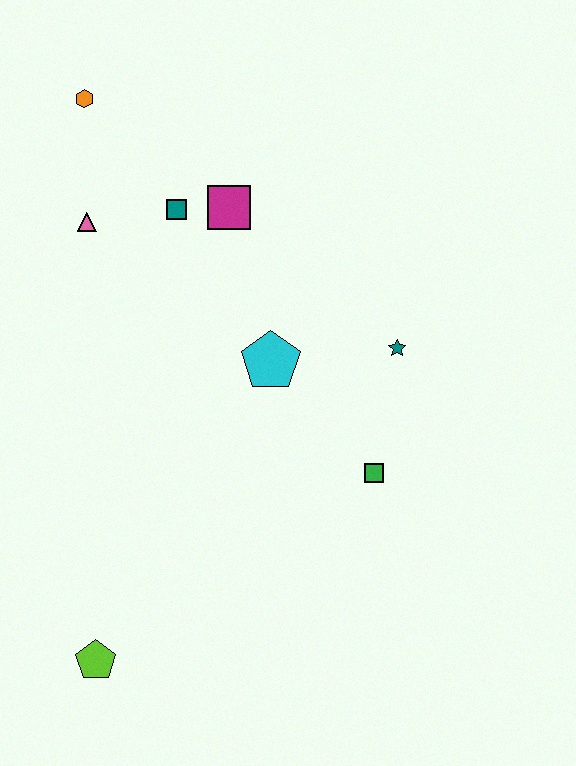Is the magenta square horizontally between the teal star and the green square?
No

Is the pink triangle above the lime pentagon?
Yes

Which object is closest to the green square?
The teal star is closest to the green square.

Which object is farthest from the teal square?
The lime pentagon is farthest from the teal square.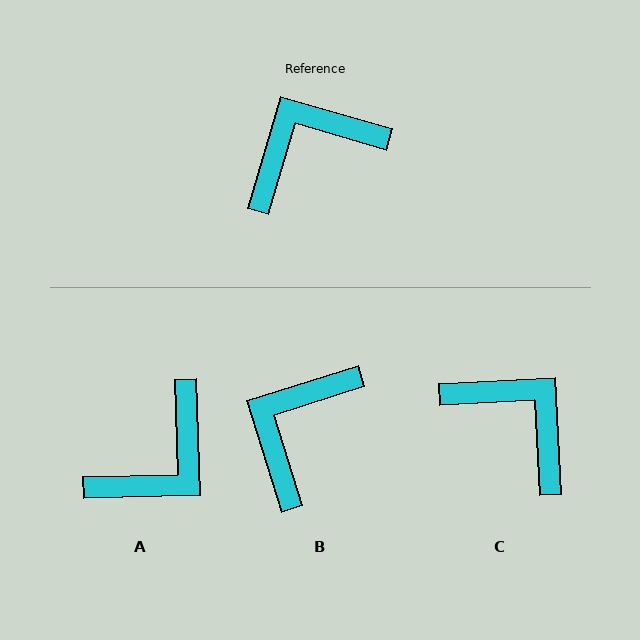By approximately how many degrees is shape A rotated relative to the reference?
Approximately 162 degrees clockwise.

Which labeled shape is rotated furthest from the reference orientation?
A, about 162 degrees away.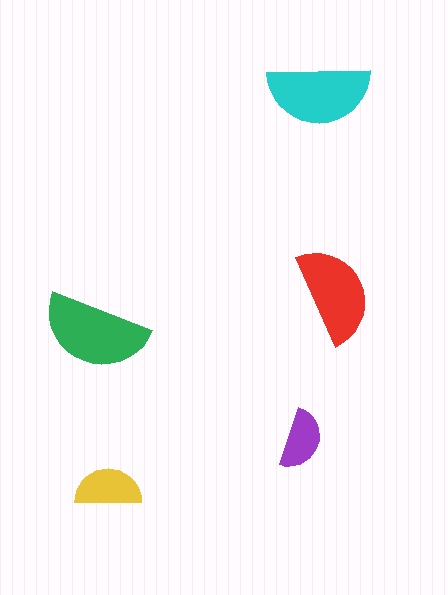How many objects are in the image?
There are 5 objects in the image.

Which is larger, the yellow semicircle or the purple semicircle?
The yellow one.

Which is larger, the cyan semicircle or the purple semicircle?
The cyan one.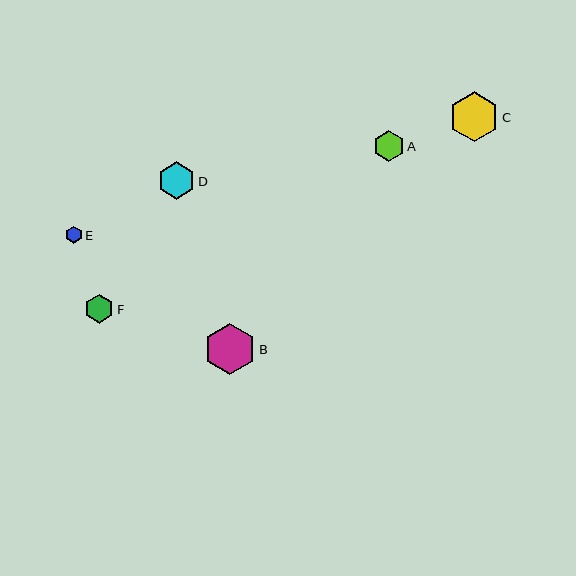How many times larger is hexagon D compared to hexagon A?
Hexagon D is approximately 1.2 times the size of hexagon A.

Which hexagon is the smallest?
Hexagon E is the smallest with a size of approximately 17 pixels.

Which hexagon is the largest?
Hexagon B is the largest with a size of approximately 52 pixels.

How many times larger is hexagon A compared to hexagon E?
Hexagon A is approximately 1.8 times the size of hexagon E.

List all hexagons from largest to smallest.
From largest to smallest: B, C, D, A, F, E.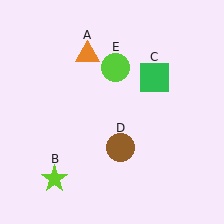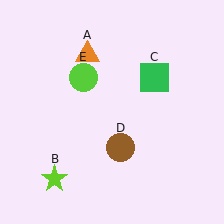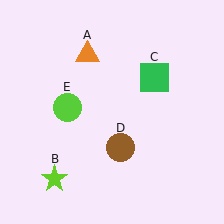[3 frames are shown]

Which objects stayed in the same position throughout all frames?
Orange triangle (object A) and lime star (object B) and green square (object C) and brown circle (object D) remained stationary.